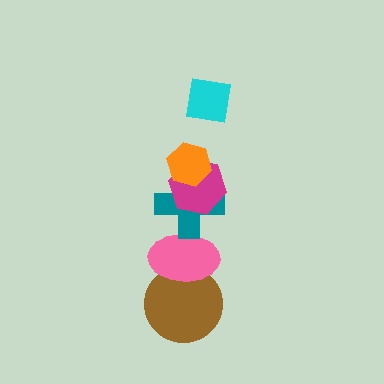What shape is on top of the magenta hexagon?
The orange hexagon is on top of the magenta hexagon.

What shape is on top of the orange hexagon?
The cyan square is on top of the orange hexagon.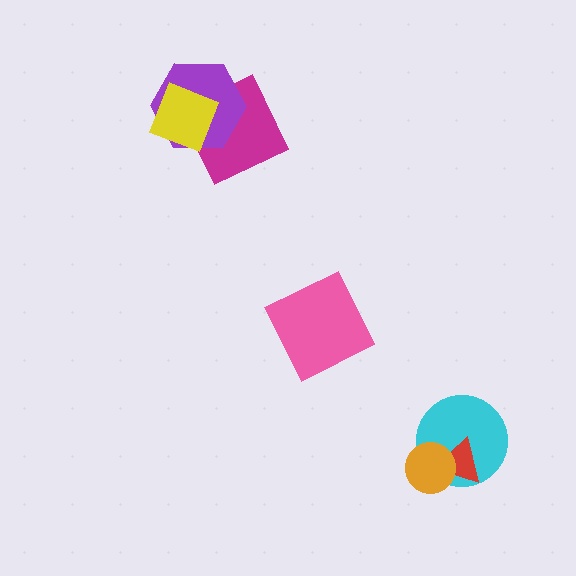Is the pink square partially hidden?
No, no other shape covers it.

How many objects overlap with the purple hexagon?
2 objects overlap with the purple hexagon.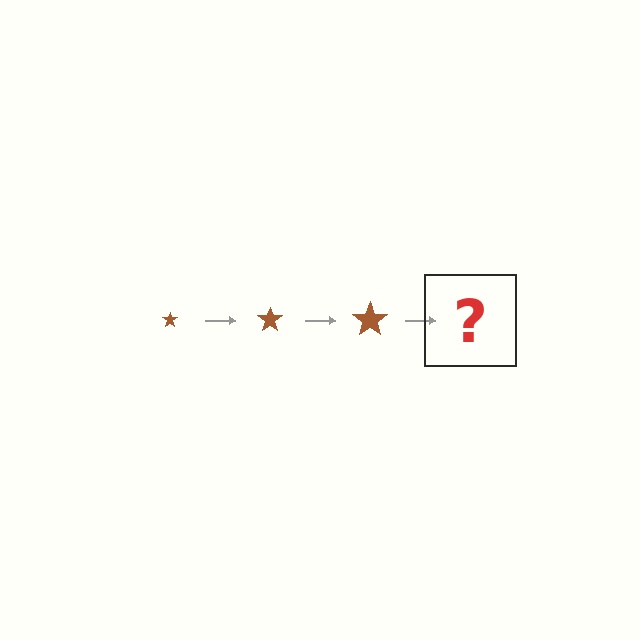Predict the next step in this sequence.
The next step is a brown star, larger than the previous one.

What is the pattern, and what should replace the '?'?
The pattern is that the star gets progressively larger each step. The '?' should be a brown star, larger than the previous one.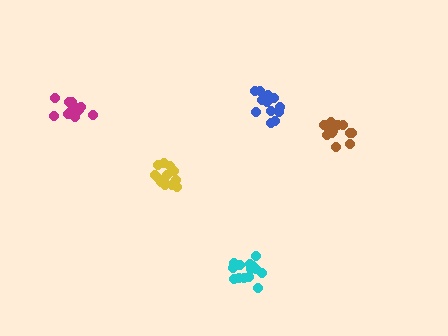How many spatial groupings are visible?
There are 5 spatial groupings.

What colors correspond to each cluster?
The clusters are colored: cyan, yellow, magenta, blue, brown.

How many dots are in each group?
Group 1: 14 dots, Group 2: 15 dots, Group 3: 13 dots, Group 4: 12 dots, Group 5: 13 dots (67 total).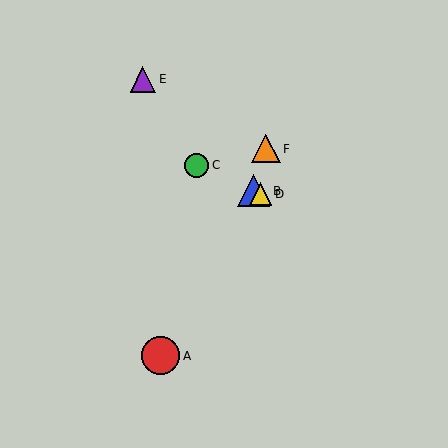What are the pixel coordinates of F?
Object F is at (266, 149).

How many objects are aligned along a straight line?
3 objects (B, C, D) are aligned along a straight line.